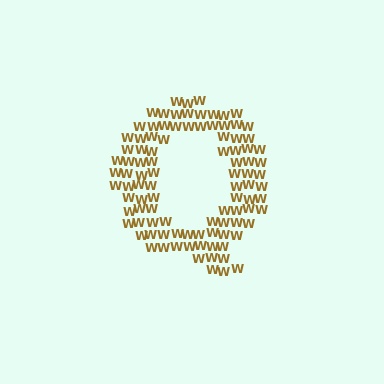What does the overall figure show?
The overall figure shows the letter Q.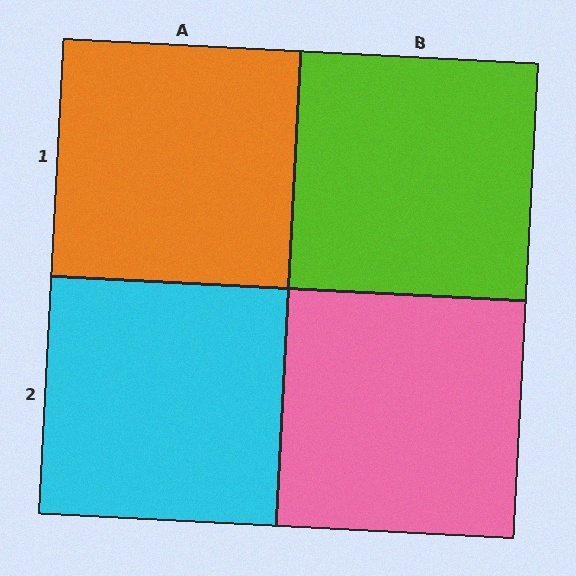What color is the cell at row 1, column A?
Orange.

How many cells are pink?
1 cell is pink.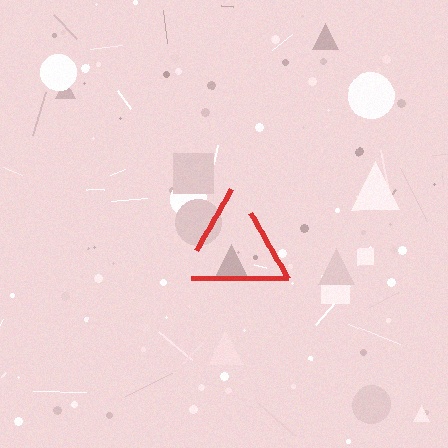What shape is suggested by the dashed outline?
The dashed outline suggests a triangle.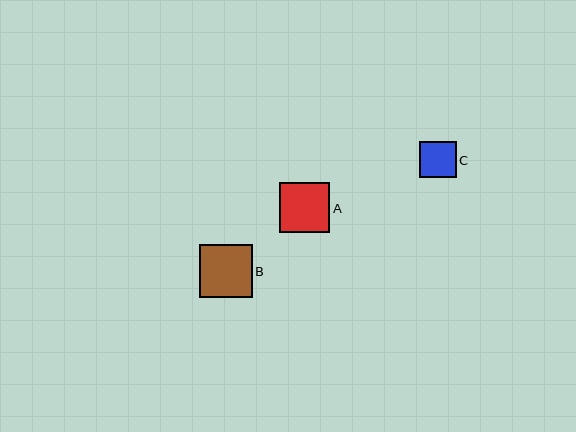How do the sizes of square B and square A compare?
Square B and square A are approximately the same size.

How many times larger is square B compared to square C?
Square B is approximately 1.5 times the size of square C.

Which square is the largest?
Square B is the largest with a size of approximately 53 pixels.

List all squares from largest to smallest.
From largest to smallest: B, A, C.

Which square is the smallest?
Square C is the smallest with a size of approximately 36 pixels.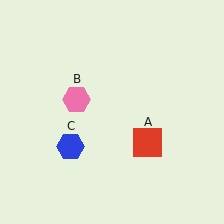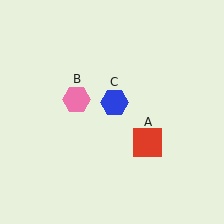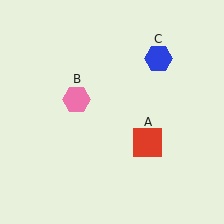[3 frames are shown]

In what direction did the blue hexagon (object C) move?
The blue hexagon (object C) moved up and to the right.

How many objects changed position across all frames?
1 object changed position: blue hexagon (object C).